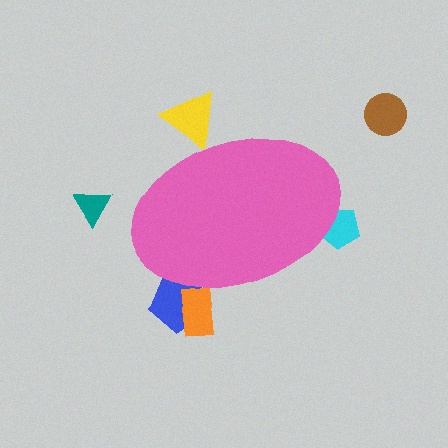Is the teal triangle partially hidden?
No, the teal triangle is fully visible.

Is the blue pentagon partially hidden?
Yes, the blue pentagon is partially hidden behind the pink ellipse.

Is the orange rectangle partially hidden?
Yes, the orange rectangle is partially hidden behind the pink ellipse.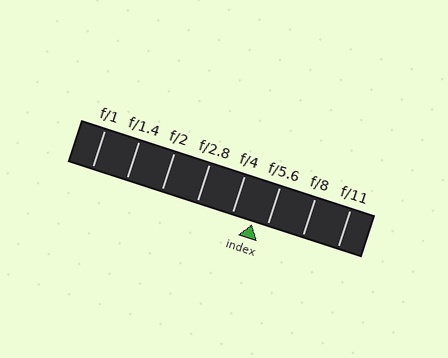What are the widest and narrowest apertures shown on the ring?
The widest aperture shown is f/1 and the narrowest is f/11.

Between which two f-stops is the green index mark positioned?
The index mark is between f/4 and f/5.6.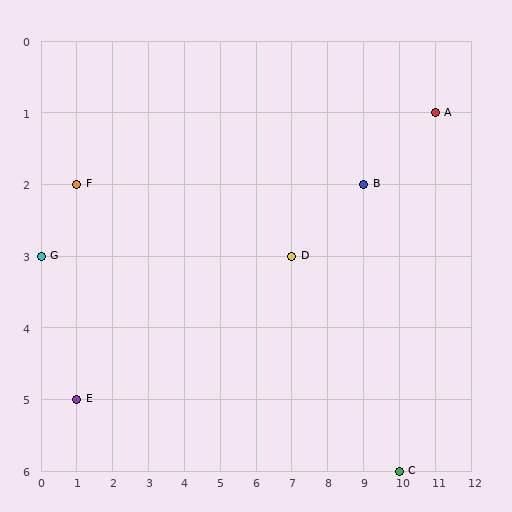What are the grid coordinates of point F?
Point F is at grid coordinates (1, 2).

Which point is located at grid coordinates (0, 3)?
Point G is at (0, 3).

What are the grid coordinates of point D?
Point D is at grid coordinates (7, 3).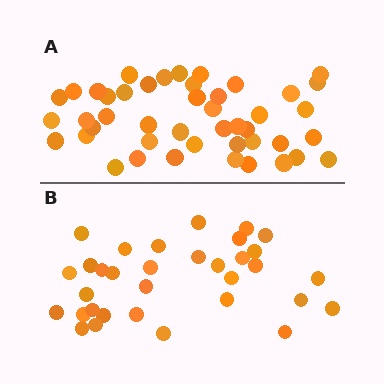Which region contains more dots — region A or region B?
Region A (the top region) has more dots.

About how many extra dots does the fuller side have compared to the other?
Region A has roughly 12 or so more dots than region B.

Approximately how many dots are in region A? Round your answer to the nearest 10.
About 40 dots. (The exact count is 45, which rounds to 40.)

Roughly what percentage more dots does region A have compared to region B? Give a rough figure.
About 35% more.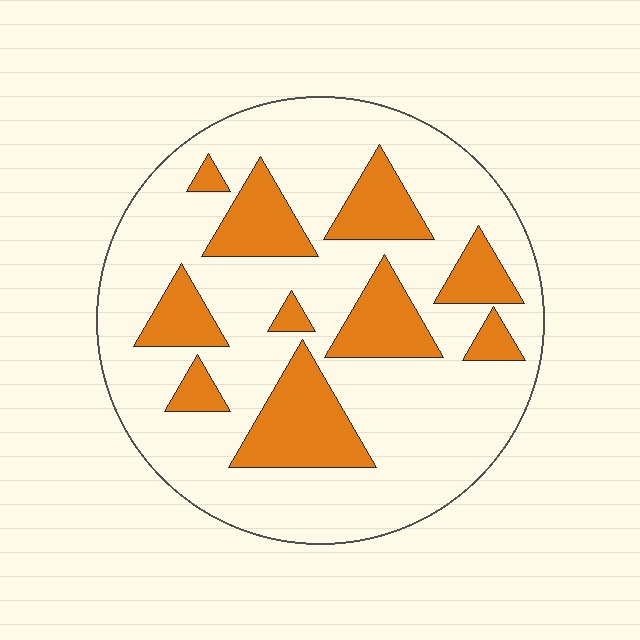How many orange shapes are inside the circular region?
10.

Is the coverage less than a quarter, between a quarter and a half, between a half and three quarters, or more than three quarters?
Between a quarter and a half.